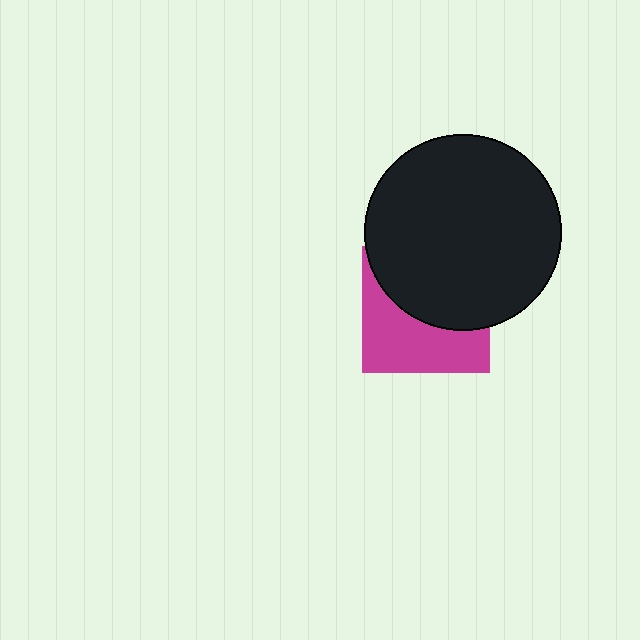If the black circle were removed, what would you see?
You would see the complete magenta square.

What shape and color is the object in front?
The object in front is a black circle.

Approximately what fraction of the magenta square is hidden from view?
Roughly 53% of the magenta square is hidden behind the black circle.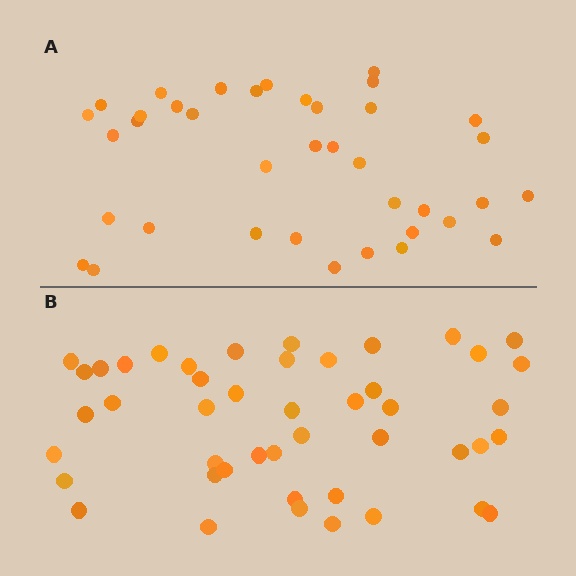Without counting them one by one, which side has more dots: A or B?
Region B (the bottom region) has more dots.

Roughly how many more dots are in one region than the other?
Region B has roughly 8 or so more dots than region A.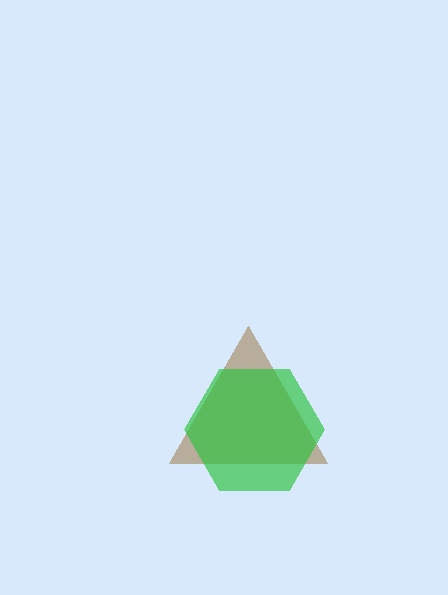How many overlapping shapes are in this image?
There are 2 overlapping shapes in the image.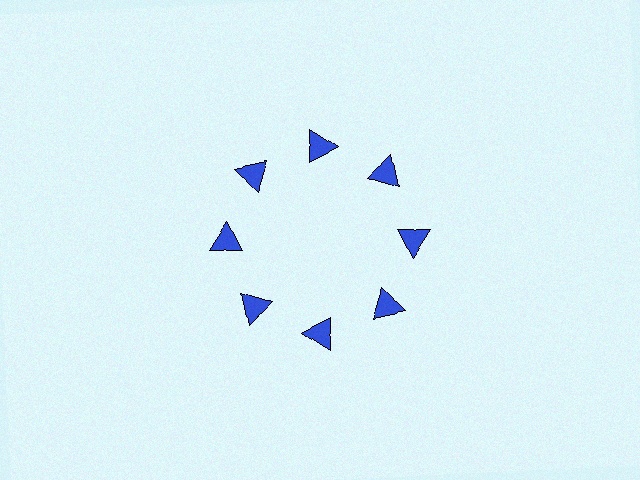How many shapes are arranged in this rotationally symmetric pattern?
There are 8 shapes, arranged in 8 groups of 1.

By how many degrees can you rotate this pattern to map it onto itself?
The pattern maps onto itself every 45 degrees of rotation.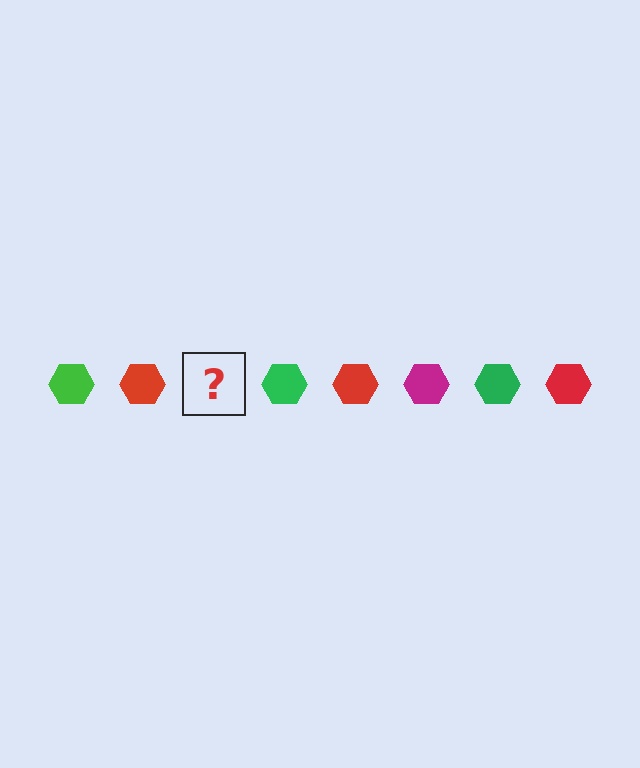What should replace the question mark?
The question mark should be replaced with a magenta hexagon.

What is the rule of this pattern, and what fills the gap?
The rule is that the pattern cycles through green, red, magenta hexagons. The gap should be filled with a magenta hexagon.